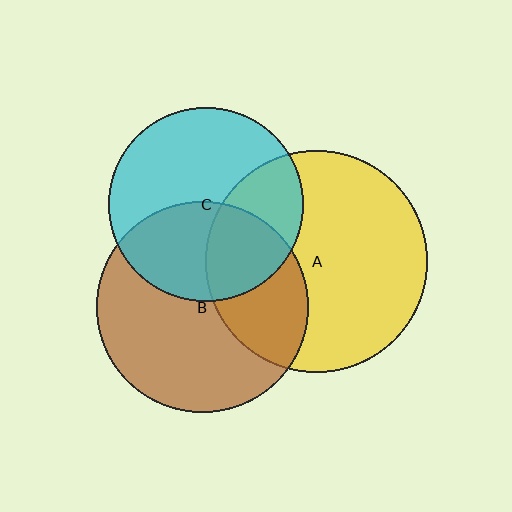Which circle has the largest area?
Circle A (yellow).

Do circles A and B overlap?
Yes.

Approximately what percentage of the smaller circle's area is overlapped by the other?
Approximately 35%.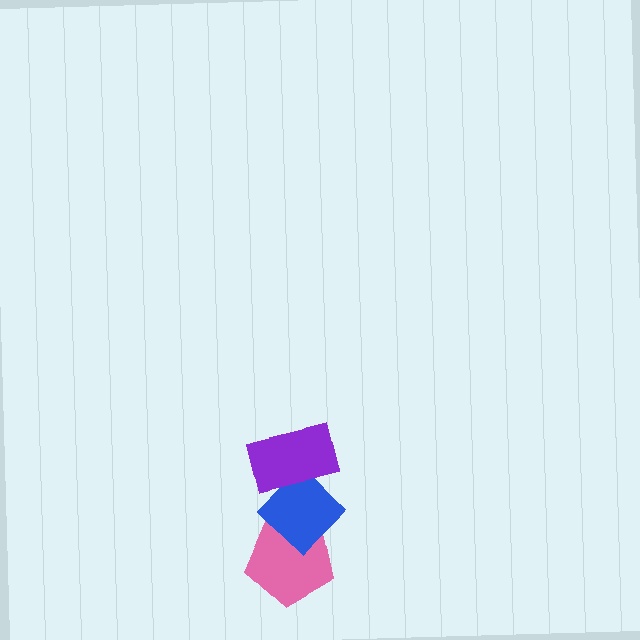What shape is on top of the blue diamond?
The purple rectangle is on top of the blue diamond.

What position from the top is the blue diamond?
The blue diamond is 2nd from the top.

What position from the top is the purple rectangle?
The purple rectangle is 1st from the top.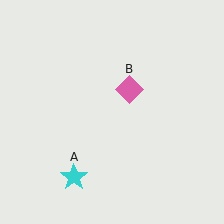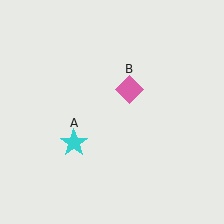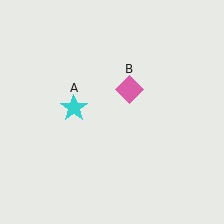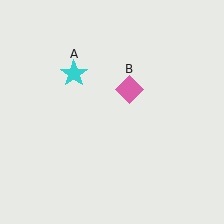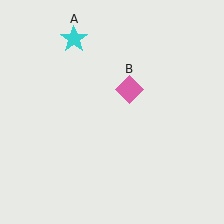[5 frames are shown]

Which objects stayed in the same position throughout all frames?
Pink diamond (object B) remained stationary.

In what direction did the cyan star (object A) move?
The cyan star (object A) moved up.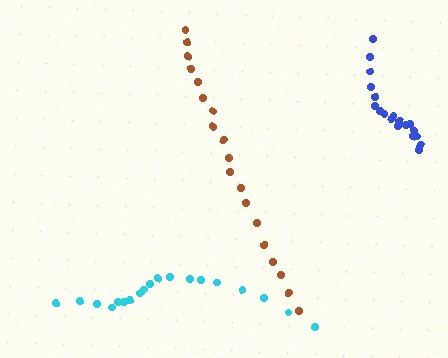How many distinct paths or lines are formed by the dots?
There are 3 distinct paths.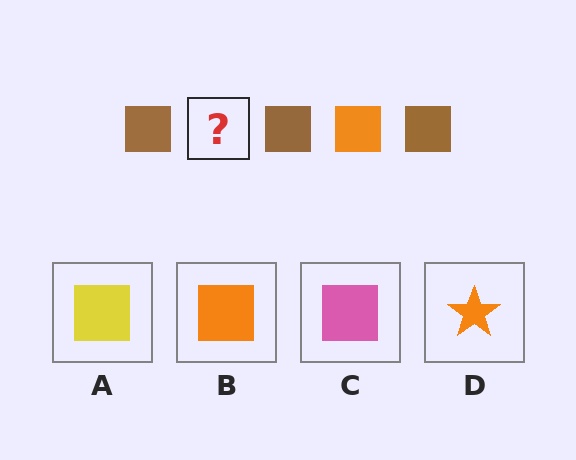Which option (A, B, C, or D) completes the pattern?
B.